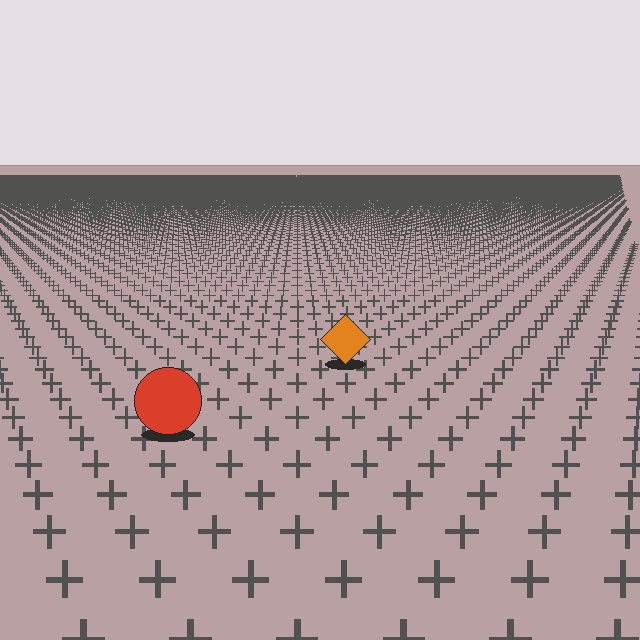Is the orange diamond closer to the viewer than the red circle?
No. The red circle is closer — you can tell from the texture gradient: the ground texture is coarser near it.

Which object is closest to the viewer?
The red circle is closest. The texture marks near it are larger and more spread out.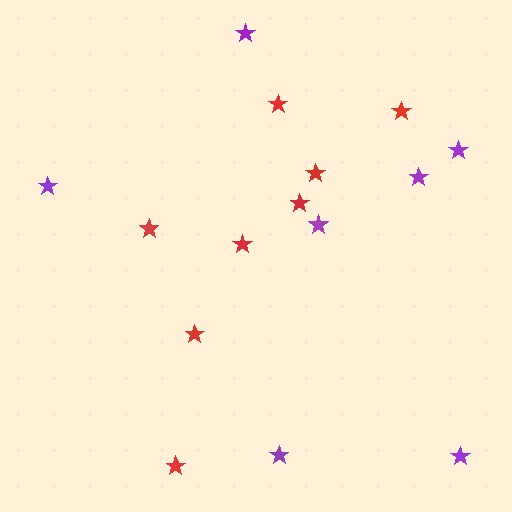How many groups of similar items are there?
There are 2 groups: one group of red stars (8) and one group of purple stars (7).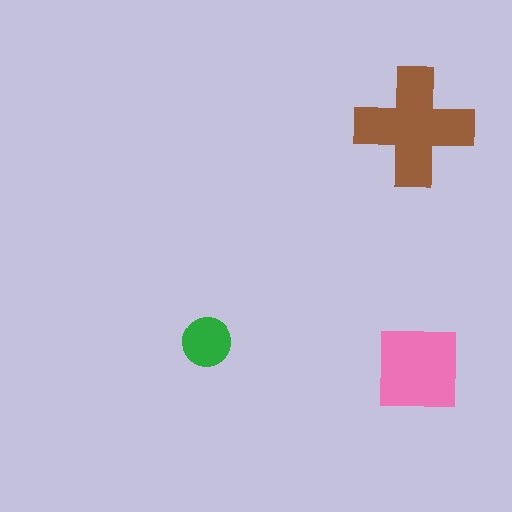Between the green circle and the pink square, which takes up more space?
The pink square.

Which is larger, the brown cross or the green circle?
The brown cross.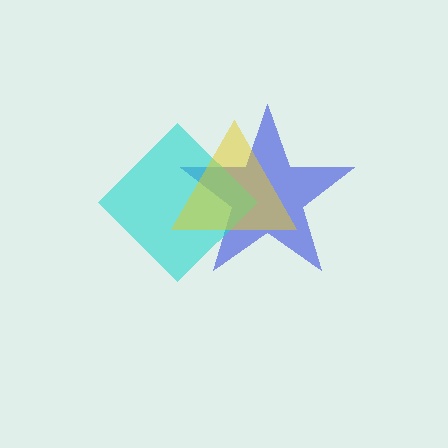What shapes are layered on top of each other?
The layered shapes are: a blue star, a cyan diamond, a yellow triangle.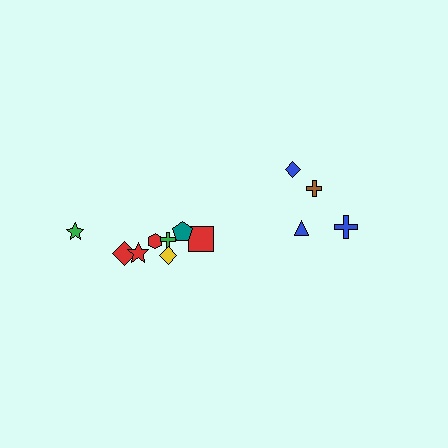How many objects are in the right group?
There are 4 objects.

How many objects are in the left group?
There are 8 objects.